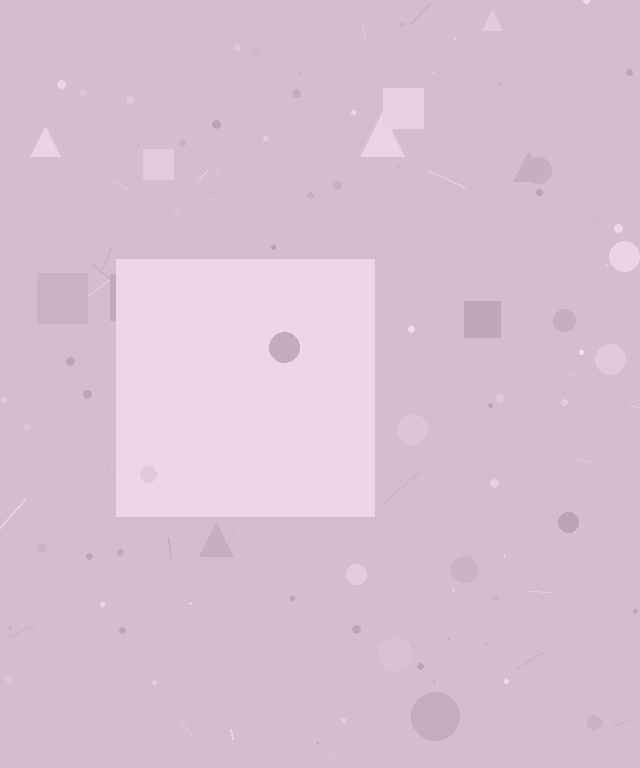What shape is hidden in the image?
A square is hidden in the image.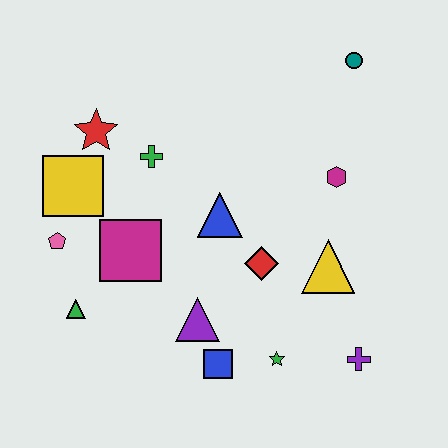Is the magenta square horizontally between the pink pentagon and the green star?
Yes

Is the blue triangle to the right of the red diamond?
No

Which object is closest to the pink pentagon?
The yellow square is closest to the pink pentagon.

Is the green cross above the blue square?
Yes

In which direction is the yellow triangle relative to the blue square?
The yellow triangle is to the right of the blue square.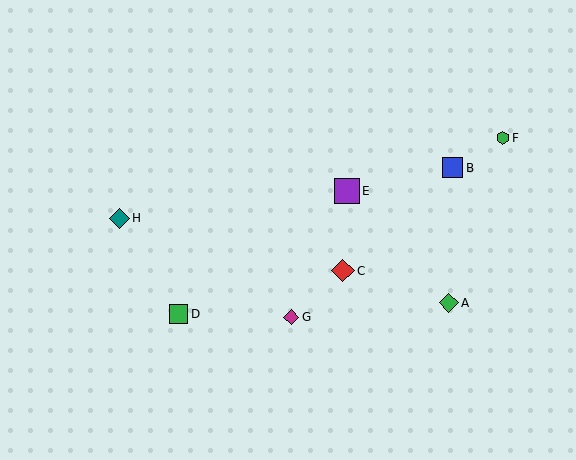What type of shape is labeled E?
Shape E is a purple square.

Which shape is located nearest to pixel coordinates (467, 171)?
The blue square (labeled B) at (453, 168) is nearest to that location.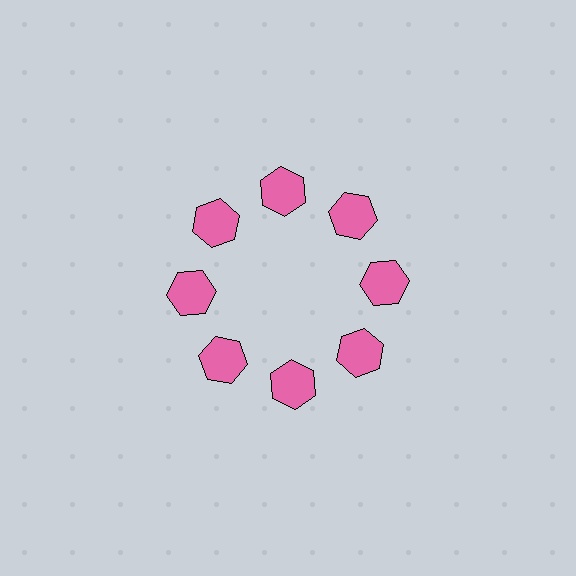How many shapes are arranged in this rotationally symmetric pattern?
There are 8 shapes, arranged in 8 groups of 1.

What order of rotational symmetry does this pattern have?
This pattern has 8-fold rotational symmetry.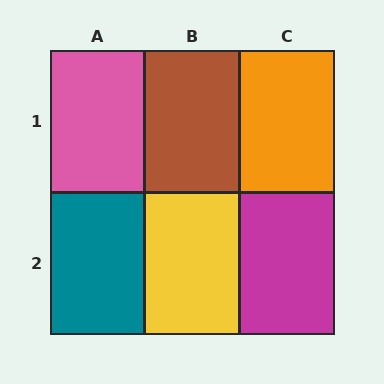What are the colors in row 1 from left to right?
Pink, brown, orange.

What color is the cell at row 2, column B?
Yellow.